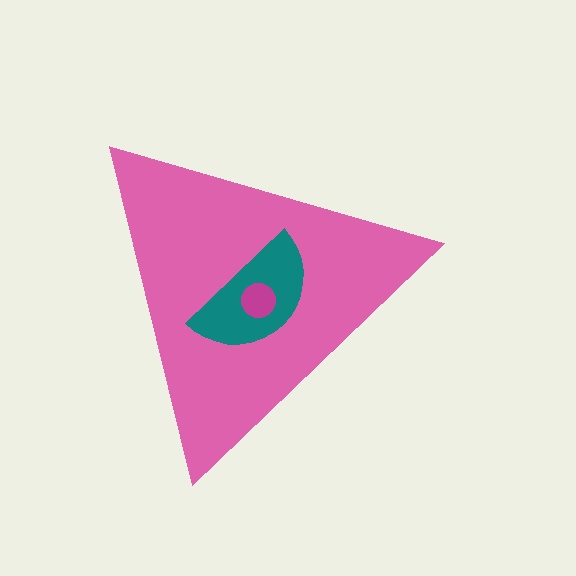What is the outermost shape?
The pink triangle.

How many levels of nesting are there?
3.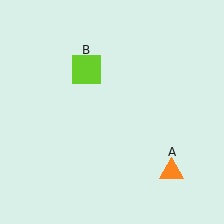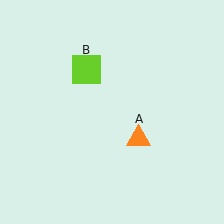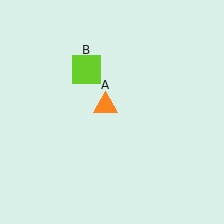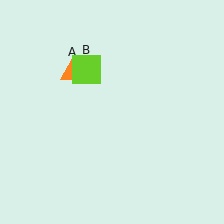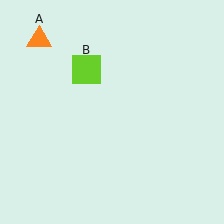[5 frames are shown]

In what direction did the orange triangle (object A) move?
The orange triangle (object A) moved up and to the left.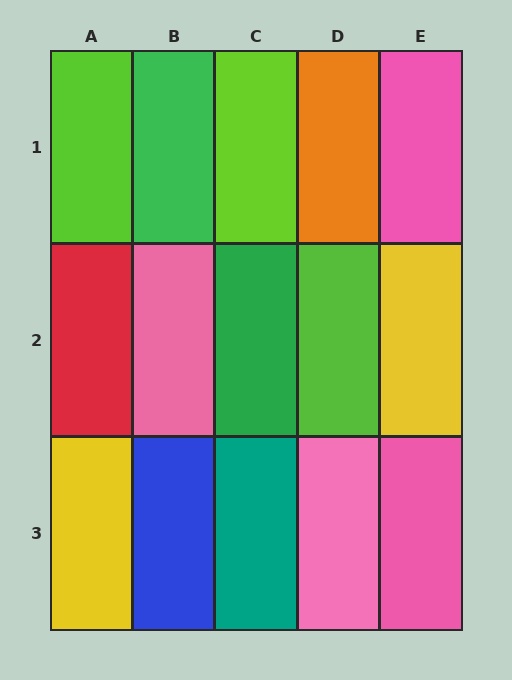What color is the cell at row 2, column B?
Pink.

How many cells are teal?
1 cell is teal.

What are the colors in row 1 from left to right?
Lime, green, lime, orange, pink.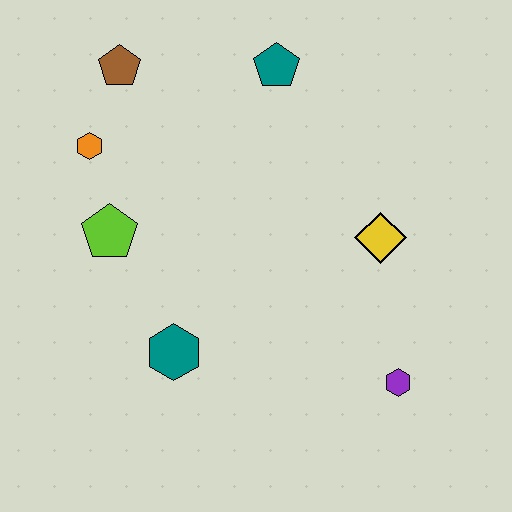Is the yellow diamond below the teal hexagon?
No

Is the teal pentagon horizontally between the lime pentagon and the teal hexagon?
No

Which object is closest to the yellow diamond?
The purple hexagon is closest to the yellow diamond.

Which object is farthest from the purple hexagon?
The brown pentagon is farthest from the purple hexagon.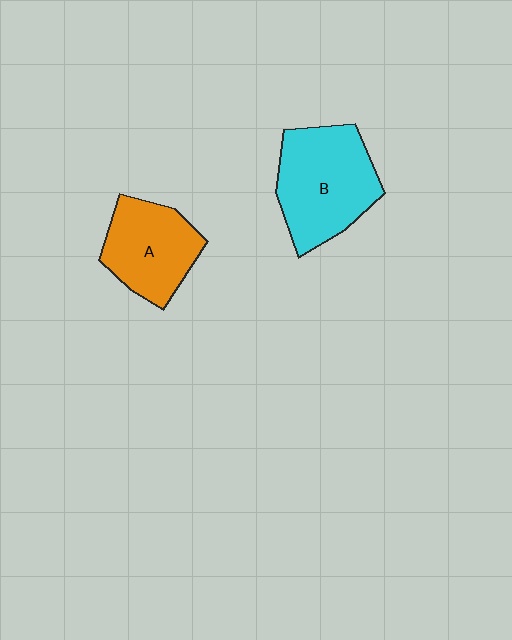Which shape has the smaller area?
Shape A (orange).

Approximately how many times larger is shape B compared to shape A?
Approximately 1.3 times.